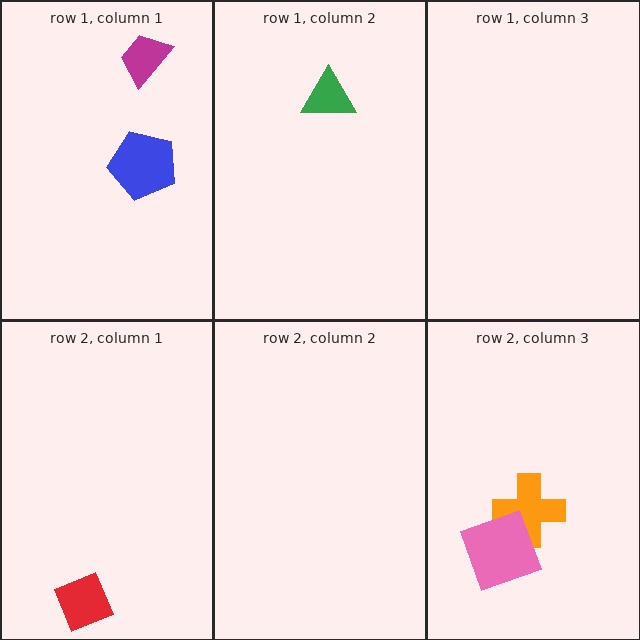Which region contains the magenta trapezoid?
The row 1, column 1 region.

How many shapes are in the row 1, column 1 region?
2.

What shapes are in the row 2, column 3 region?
The orange cross, the pink square.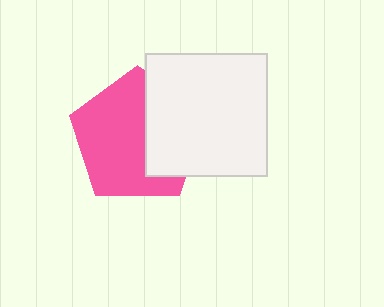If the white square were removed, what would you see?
You would see the complete pink pentagon.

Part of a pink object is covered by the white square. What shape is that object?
It is a pentagon.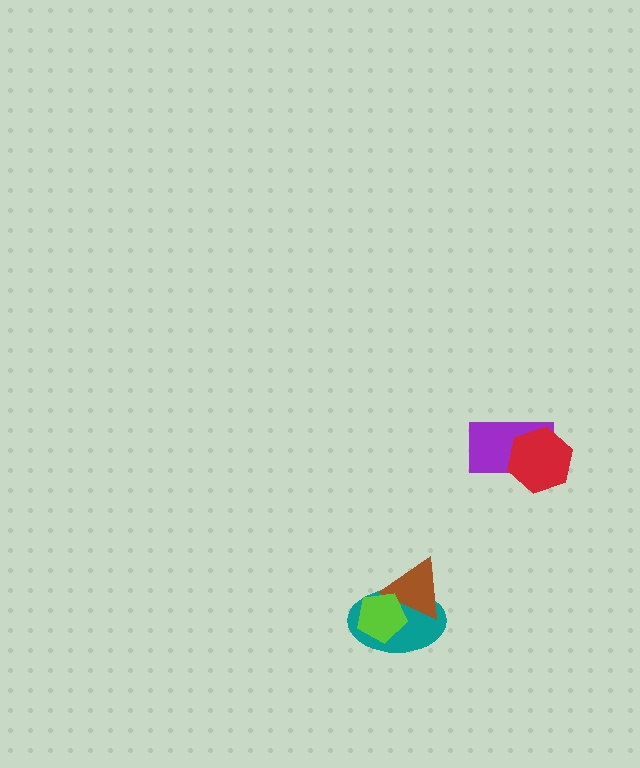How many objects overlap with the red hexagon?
1 object overlaps with the red hexagon.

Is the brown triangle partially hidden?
Yes, it is partially covered by another shape.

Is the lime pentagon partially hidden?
No, no other shape covers it.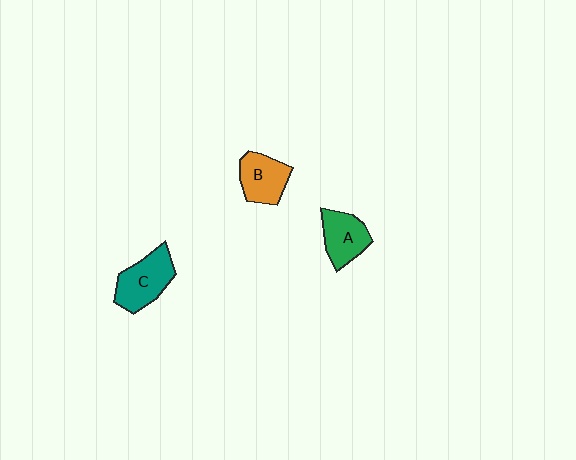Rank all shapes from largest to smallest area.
From largest to smallest: C (teal), B (orange), A (green).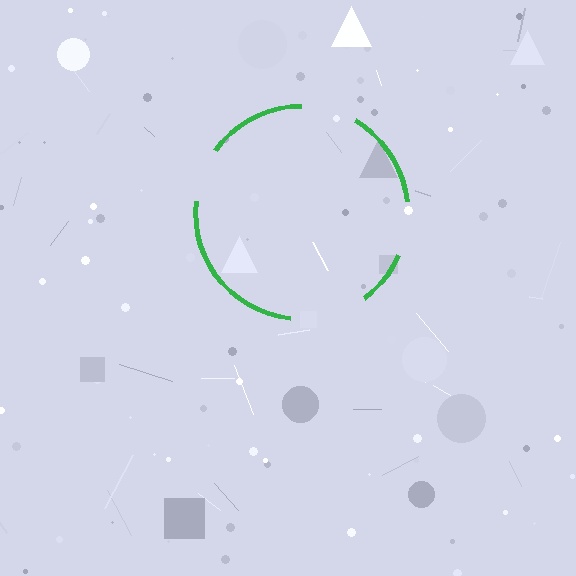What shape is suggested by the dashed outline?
The dashed outline suggests a circle.